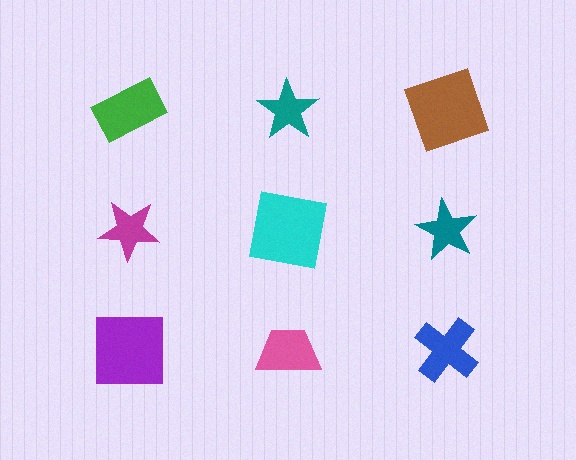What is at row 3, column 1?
A purple square.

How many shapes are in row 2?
3 shapes.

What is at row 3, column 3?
A blue cross.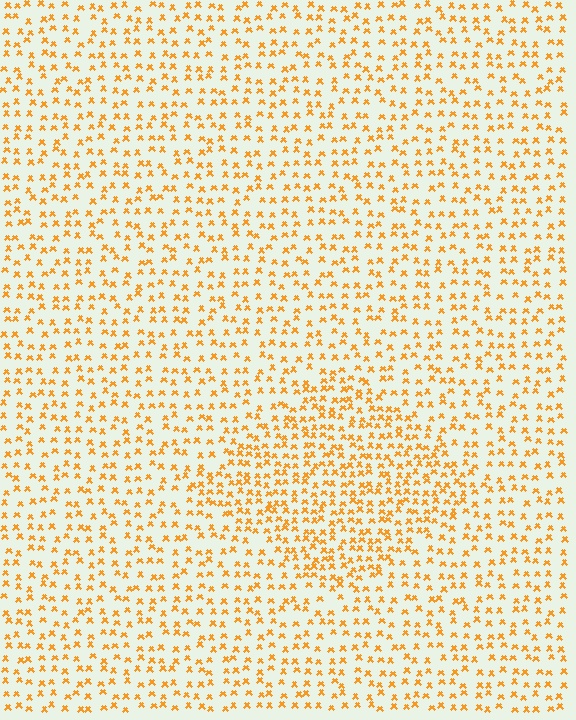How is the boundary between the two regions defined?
The boundary is defined by a change in element density (approximately 1.7x ratio). All elements are the same color, size, and shape.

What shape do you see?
I see a diamond.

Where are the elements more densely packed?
The elements are more densely packed inside the diamond boundary.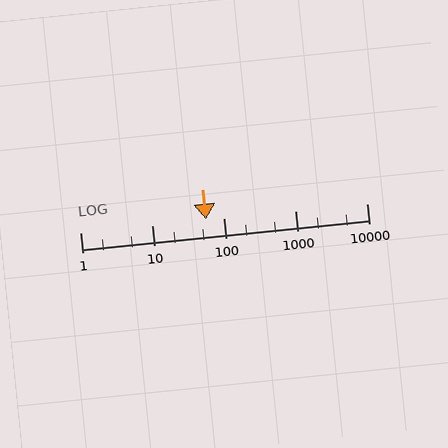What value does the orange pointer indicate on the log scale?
The pointer indicates approximately 58.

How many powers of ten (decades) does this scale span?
The scale spans 4 decades, from 1 to 10000.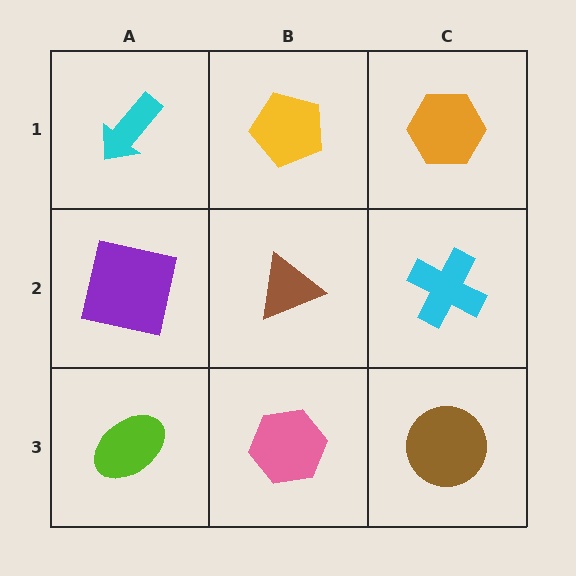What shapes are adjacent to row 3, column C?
A cyan cross (row 2, column C), a pink hexagon (row 3, column B).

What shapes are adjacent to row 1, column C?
A cyan cross (row 2, column C), a yellow pentagon (row 1, column B).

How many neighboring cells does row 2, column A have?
3.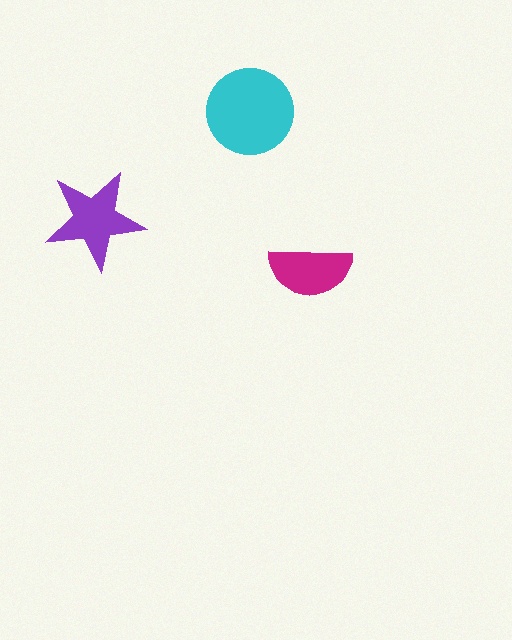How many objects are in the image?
There are 3 objects in the image.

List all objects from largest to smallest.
The cyan circle, the purple star, the magenta semicircle.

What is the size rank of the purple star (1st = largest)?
2nd.